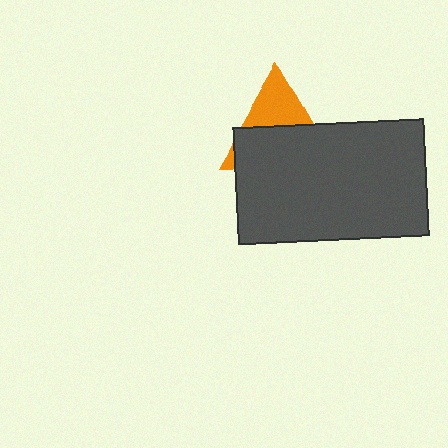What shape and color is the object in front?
The object in front is a dark gray rectangle.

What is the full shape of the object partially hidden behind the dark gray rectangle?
The partially hidden object is an orange triangle.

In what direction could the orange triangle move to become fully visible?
The orange triangle could move up. That would shift it out from behind the dark gray rectangle entirely.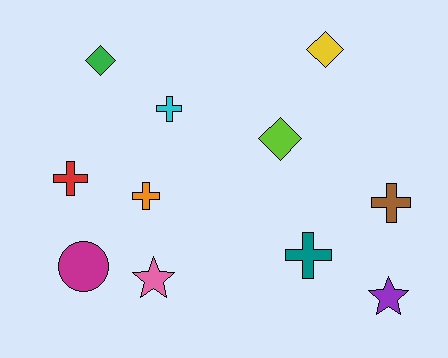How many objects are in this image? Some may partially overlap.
There are 11 objects.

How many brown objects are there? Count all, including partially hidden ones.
There is 1 brown object.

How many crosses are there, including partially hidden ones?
There are 5 crosses.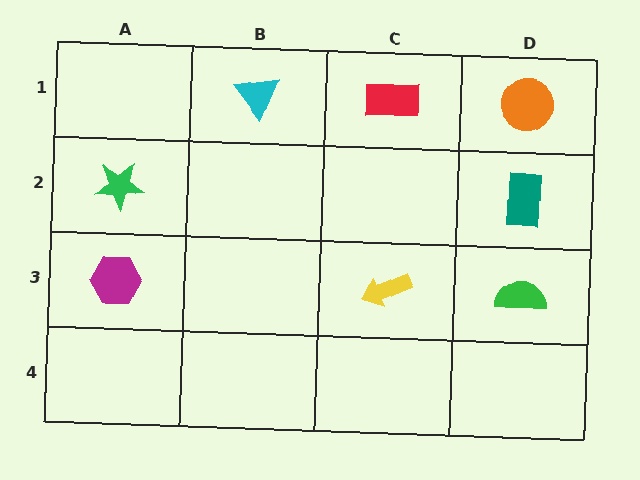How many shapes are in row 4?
0 shapes.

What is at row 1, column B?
A cyan triangle.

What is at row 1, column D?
An orange circle.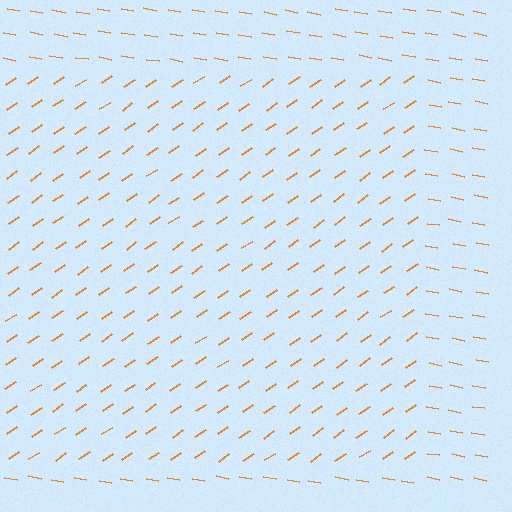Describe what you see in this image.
The image is filled with small orange line segments. A rectangle region in the image has lines oriented differently from the surrounding lines, creating a visible texture boundary.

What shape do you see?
I see a rectangle.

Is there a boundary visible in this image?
Yes, there is a texture boundary formed by a change in line orientation.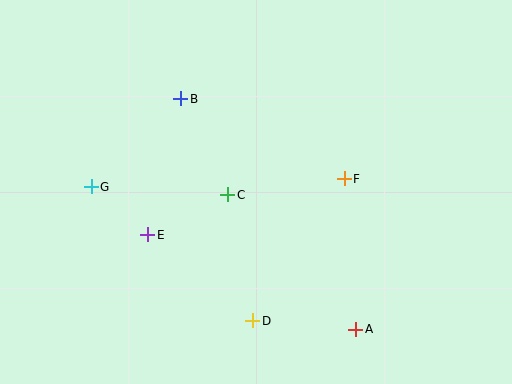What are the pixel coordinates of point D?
Point D is at (253, 321).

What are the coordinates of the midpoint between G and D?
The midpoint between G and D is at (172, 254).